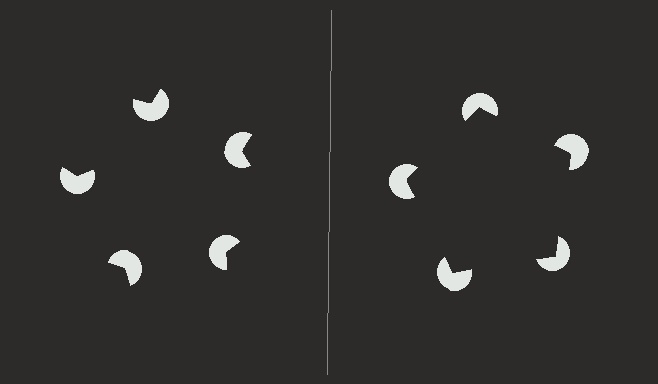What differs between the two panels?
The pac-man discs are positioned identically on both sides; only the wedge orientations differ. On the right they align to a pentagon; on the left they are misaligned.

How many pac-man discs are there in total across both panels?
10 — 5 on each side.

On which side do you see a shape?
An illusory pentagon appears on the right side. On the left side the wedge cuts are rotated, so no coherent shape forms.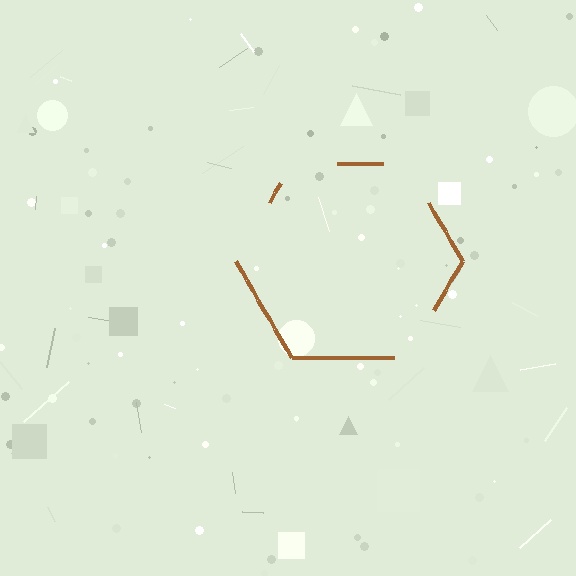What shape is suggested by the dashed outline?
The dashed outline suggests a hexagon.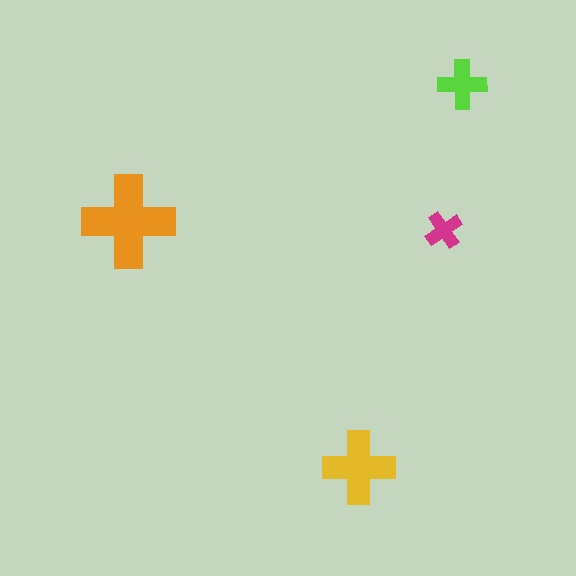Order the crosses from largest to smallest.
the orange one, the yellow one, the lime one, the magenta one.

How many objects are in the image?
There are 4 objects in the image.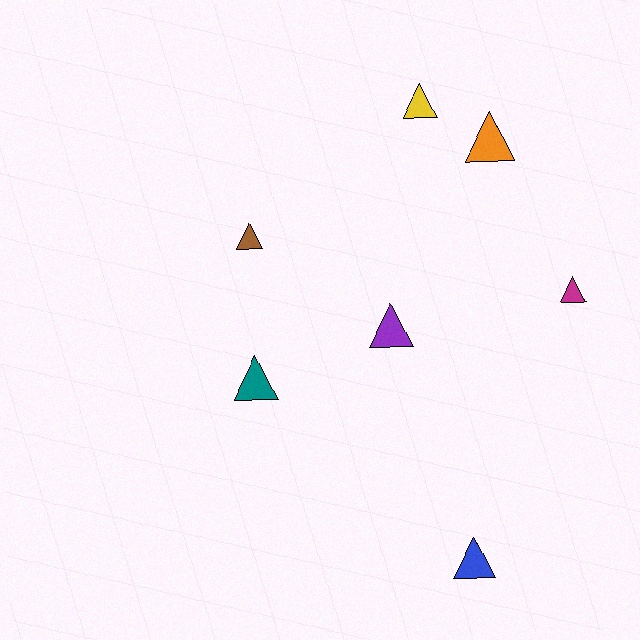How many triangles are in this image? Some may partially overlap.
There are 7 triangles.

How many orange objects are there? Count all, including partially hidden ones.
There is 1 orange object.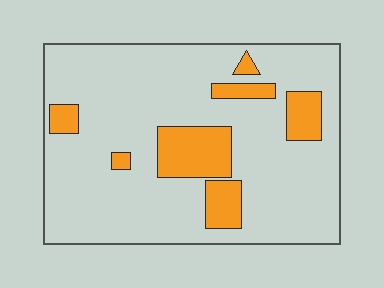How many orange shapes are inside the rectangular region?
7.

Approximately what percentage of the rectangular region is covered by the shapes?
Approximately 15%.